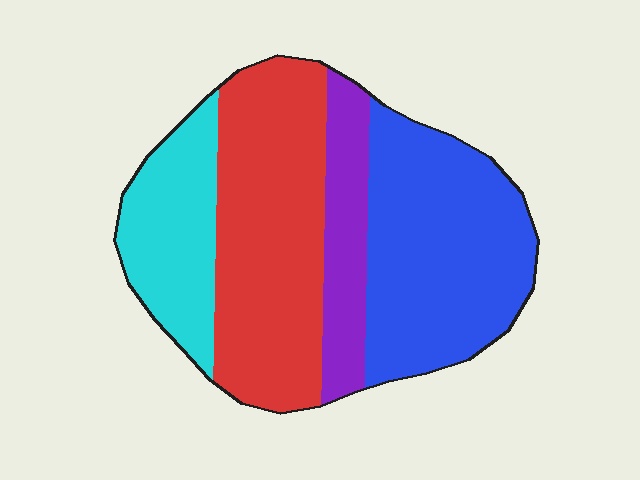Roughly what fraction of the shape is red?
Red covers around 35% of the shape.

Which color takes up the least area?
Purple, at roughly 15%.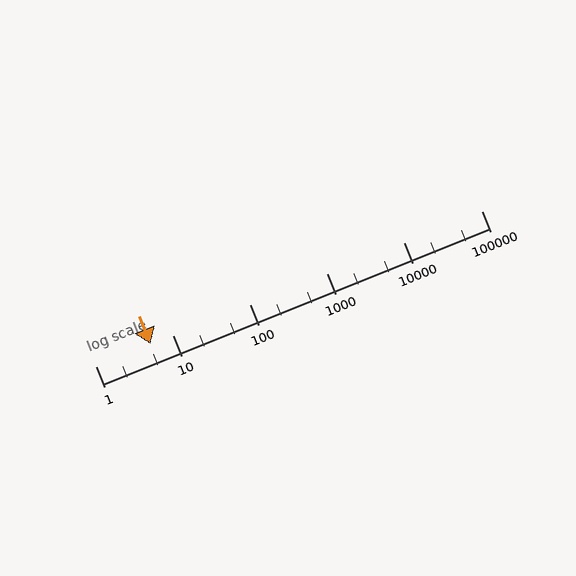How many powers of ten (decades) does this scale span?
The scale spans 5 decades, from 1 to 100000.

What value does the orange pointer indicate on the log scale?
The pointer indicates approximately 5.2.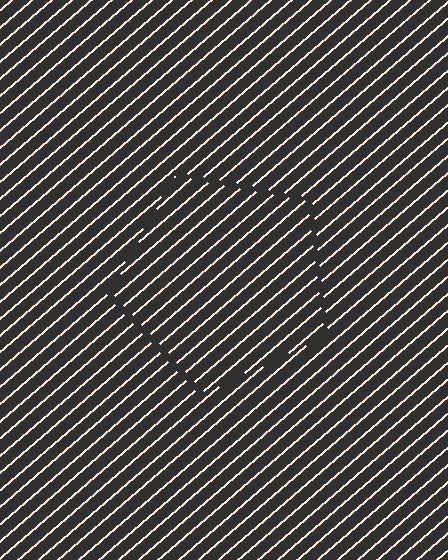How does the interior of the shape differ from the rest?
The interior of the shape contains the same grating, shifted by half a period — the contour is defined by the phase discontinuity where line-ends from the inner and outer gratings abut.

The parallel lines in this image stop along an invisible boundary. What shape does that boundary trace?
An illusory pentagon. The interior of the shape contains the same grating, shifted by half a period — the contour is defined by the phase discontinuity where line-ends from the inner and outer gratings abut.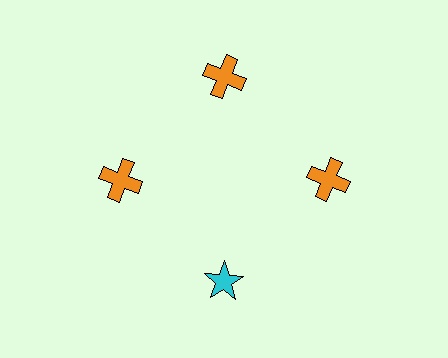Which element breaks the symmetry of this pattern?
The cyan star at roughly the 6 o'clock position breaks the symmetry. All other shapes are orange crosses.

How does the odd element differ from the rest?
It differs in both color (cyan instead of orange) and shape (star instead of cross).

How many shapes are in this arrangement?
There are 4 shapes arranged in a ring pattern.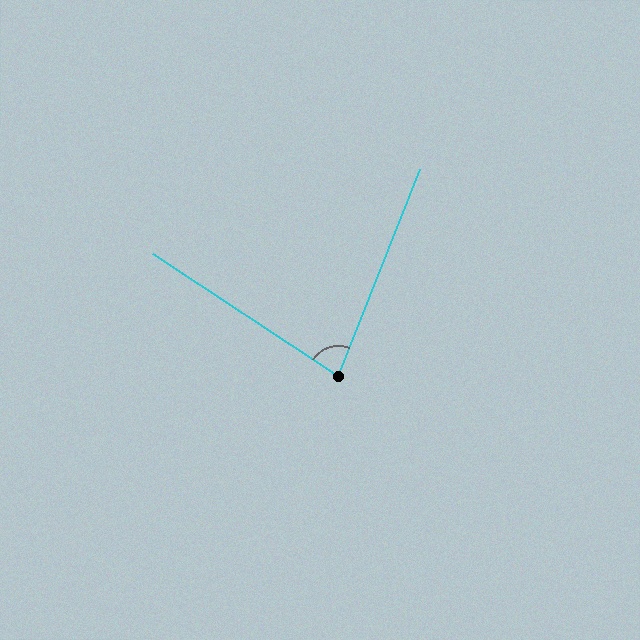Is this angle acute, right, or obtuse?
It is acute.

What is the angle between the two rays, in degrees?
Approximately 78 degrees.